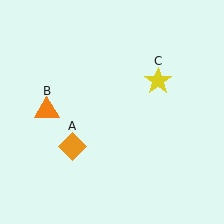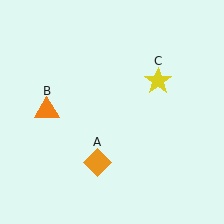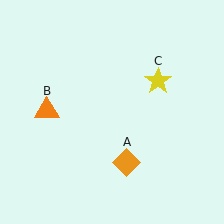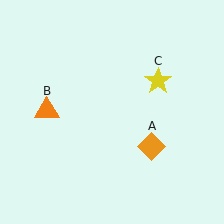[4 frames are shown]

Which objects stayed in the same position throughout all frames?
Orange triangle (object B) and yellow star (object C) remained stationary.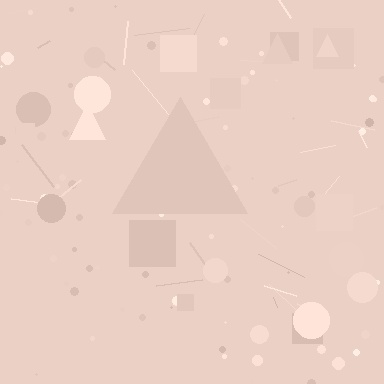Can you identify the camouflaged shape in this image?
The camouflaged shape is a triangle.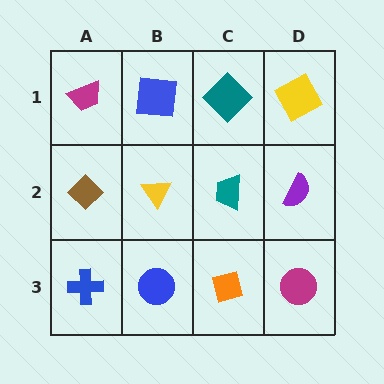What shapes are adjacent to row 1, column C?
A teal trapezoid (row 2, column C), a blue square (row 1, column B), a yellow square (row 1, column D).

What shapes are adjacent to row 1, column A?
A brown diamond (row 2, column A), a blue square (row 1, column B).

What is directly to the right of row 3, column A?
A blue circle.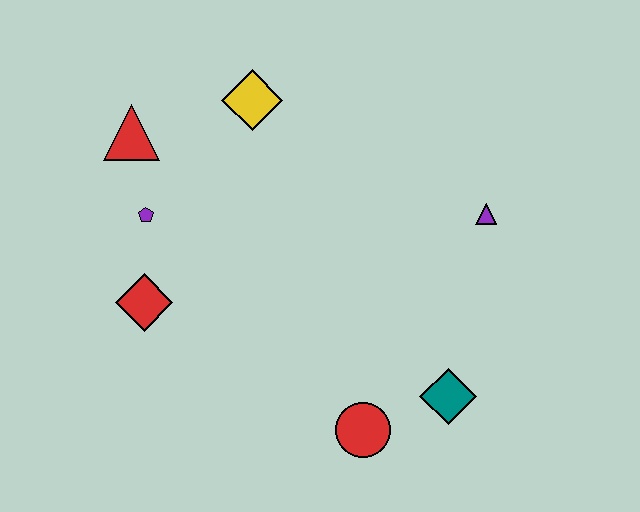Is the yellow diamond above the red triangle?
Yes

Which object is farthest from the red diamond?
The purple triangle is farthest from the red diamond.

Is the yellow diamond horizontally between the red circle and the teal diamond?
No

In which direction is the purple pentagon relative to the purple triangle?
The purple pentagon is to the left of the purple triangle.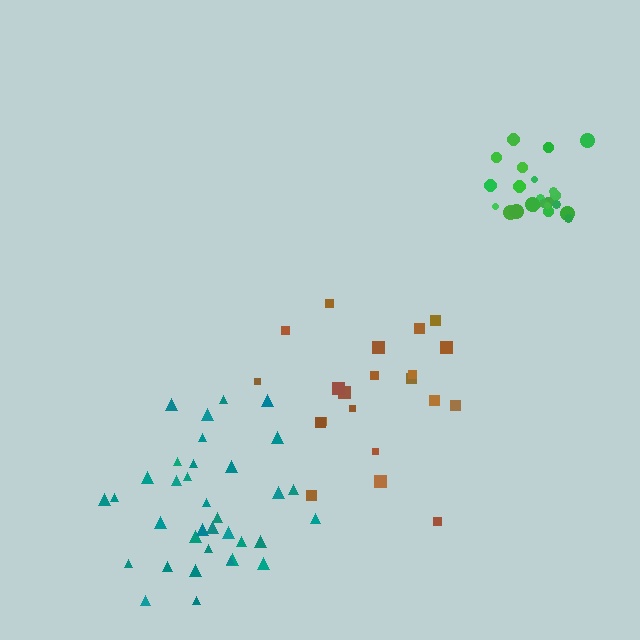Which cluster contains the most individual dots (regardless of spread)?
Teal (35).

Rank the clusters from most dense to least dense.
green, teal, brown.